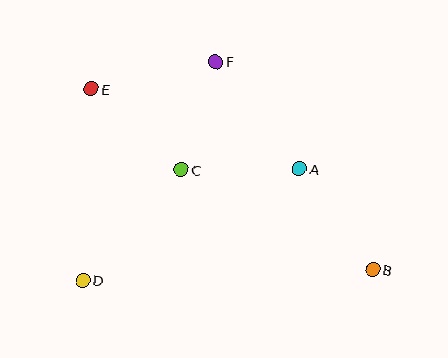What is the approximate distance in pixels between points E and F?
The distance between E and F is approximately 127 pixels.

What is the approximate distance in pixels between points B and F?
The distance between B and F is approximately 260 pixels.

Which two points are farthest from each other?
Points B and E are farthest from each other.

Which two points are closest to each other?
Points C and F are closest to each other.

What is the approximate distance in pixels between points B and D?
The distance between B and D is approximately 290 pixels.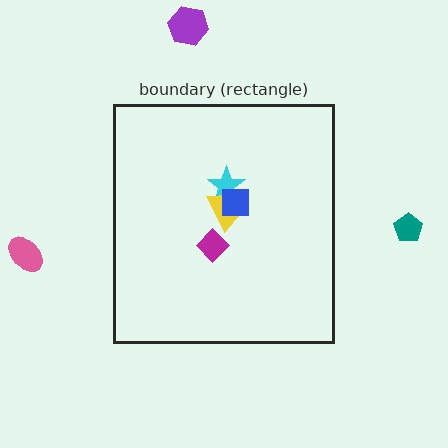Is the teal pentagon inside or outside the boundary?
Outside.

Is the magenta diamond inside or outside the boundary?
Inside.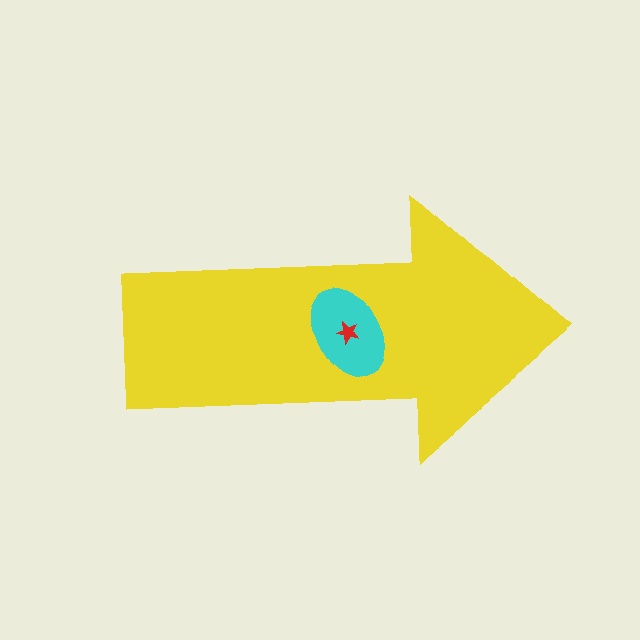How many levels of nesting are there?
3.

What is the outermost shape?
The yellow arrow.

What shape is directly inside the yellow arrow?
The cyan ellipse.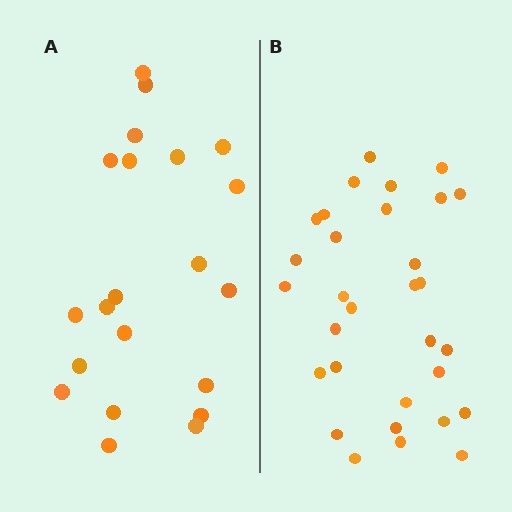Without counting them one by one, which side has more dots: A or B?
Region B (the right region) has more dots.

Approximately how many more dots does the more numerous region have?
Region B has roughly 10 or so more dots than region A.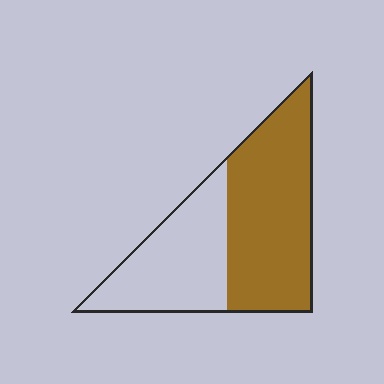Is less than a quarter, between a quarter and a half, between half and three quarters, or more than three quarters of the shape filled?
Between half and three quarters.